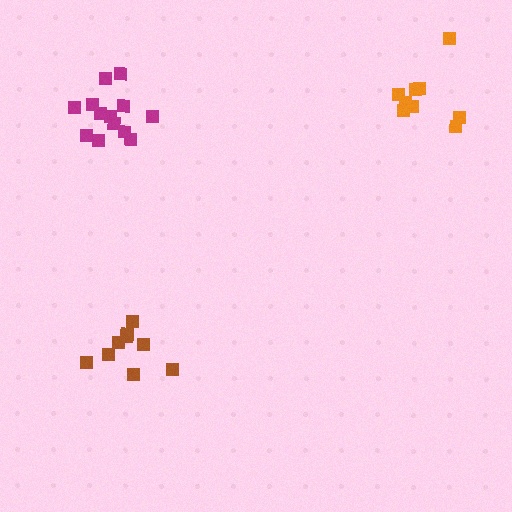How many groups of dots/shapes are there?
There are 3 groups.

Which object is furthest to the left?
The magenta cluster is leftmost.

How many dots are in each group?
Group 1: 9 dots, Group 2: 13 dots, Group 3: 9 dots (31 total).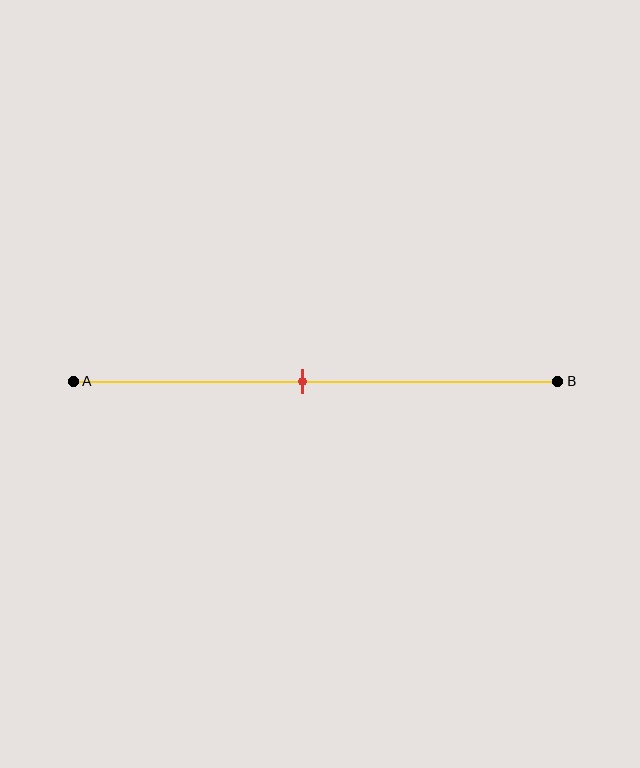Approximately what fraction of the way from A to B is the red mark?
The red mark is approximately 45% of the way from A to B.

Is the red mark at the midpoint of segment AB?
Yes, the mark is approximately at the midpoint.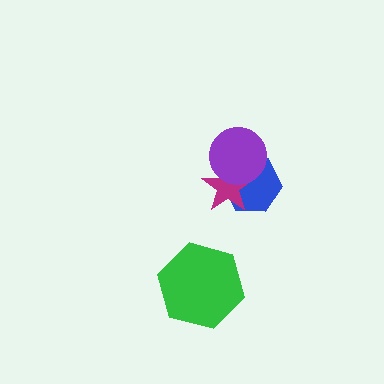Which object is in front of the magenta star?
The purple circle is in front of the magenta star.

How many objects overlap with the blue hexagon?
2 objects overlap with the blue hexagon.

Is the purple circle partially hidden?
No, no other shape covers it.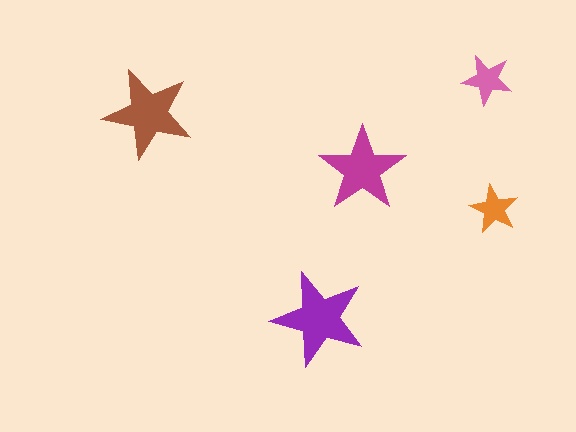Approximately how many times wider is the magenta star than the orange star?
About 2 times wider.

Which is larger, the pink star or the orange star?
The pink one.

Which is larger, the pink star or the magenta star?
The magenta one.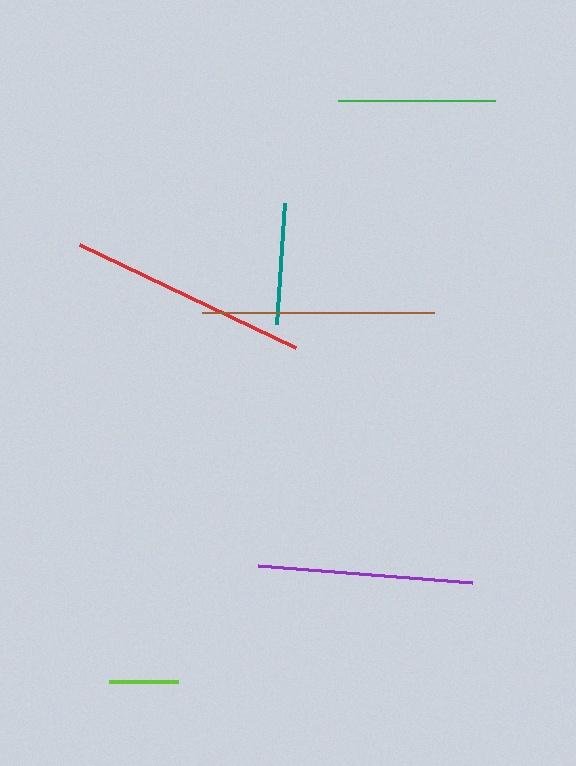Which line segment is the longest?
The red line is the longest at approximately 240 pixels.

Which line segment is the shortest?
The lime line is the shortest at approximately 69 pixels.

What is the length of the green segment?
The green segment is approximately 157 pixels long.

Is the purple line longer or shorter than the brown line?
The brown line is longer than the purple line.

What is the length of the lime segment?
The lime segment is approximately 69 pixels long.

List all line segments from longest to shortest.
From longest to shortest: red, brown, purple, green, teal, lime.